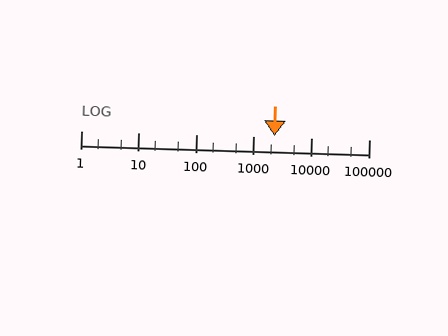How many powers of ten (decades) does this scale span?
The scale spans 5 decades, from 1 to 100000.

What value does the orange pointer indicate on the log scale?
The pointer indicates approximately 2300.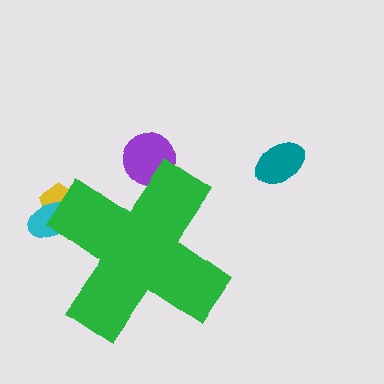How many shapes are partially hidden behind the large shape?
3 shapes are partially hidden.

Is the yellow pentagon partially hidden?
Yes, the yellow pentagon is partially hidden behind the green cross.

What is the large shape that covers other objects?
A green cross.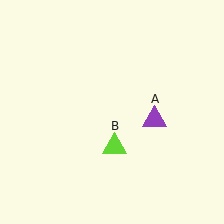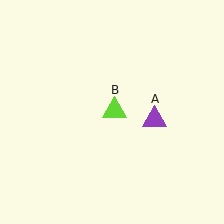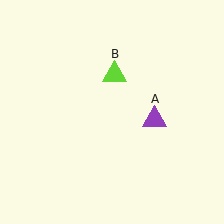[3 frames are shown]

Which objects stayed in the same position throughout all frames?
Purple triangle (object A) remained stationary.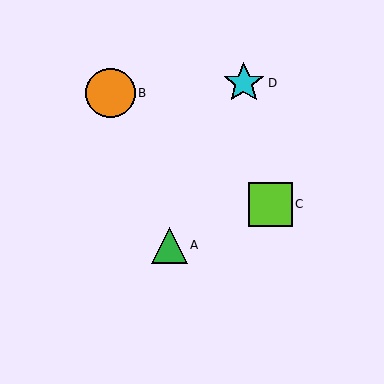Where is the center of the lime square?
The center of the lime square is at (270, 204).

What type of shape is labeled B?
Shape B is an orange circle.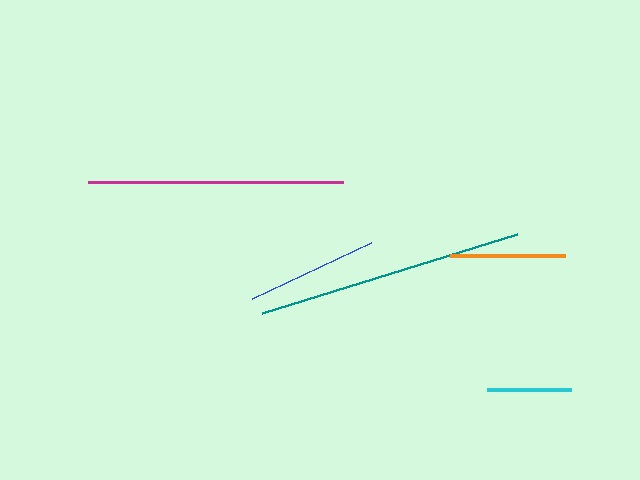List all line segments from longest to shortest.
From longest to shortest: teal, magenta, blue, orange, cyan.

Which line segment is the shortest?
The cyan line is the shortest at approximately 83 pixels.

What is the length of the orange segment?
The orange segment is approximately 115 pixels long.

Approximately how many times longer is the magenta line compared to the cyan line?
The magenta line is approximately 3.1 times the length of the cyan line.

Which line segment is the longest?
The teal line is the longest at approximately 267 pixels.